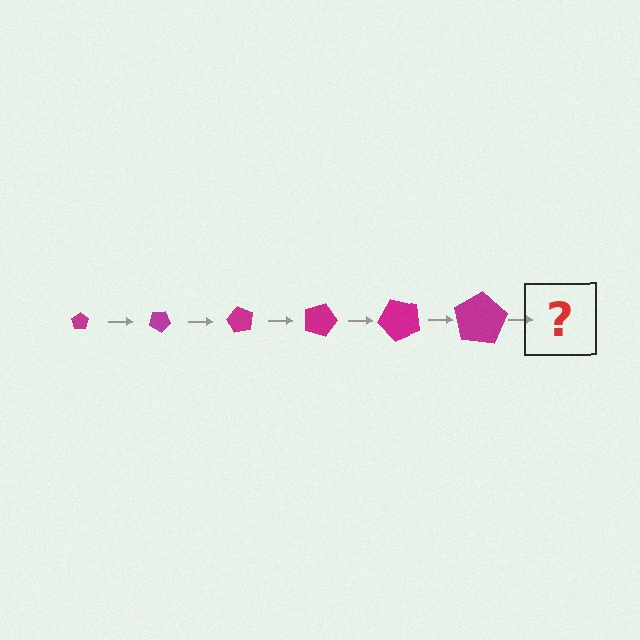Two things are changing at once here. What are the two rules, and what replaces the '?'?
The two rules are that the pentagon grows larger each step and it rotates 30 degrees each step. The '?' should be a pentagon, larger than the previous one and rotated 180 degrees from the start.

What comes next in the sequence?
The next element should be a pentagon, larger than the previous one and rotated 180 degrees from the start.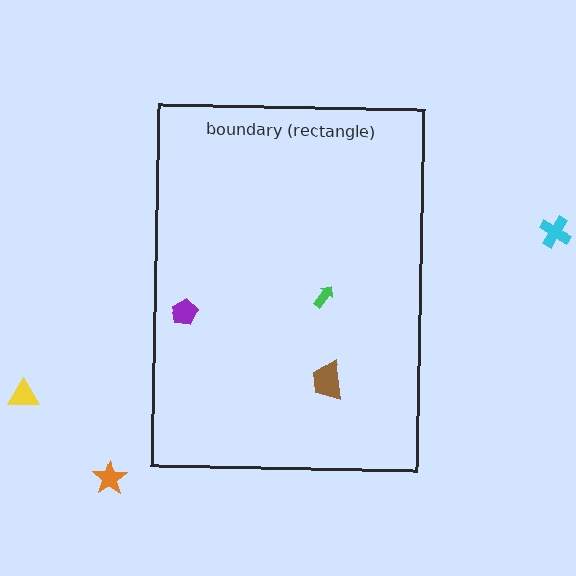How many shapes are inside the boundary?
3 inside, 3 outside.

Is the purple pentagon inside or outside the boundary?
Inside.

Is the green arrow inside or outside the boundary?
Inside.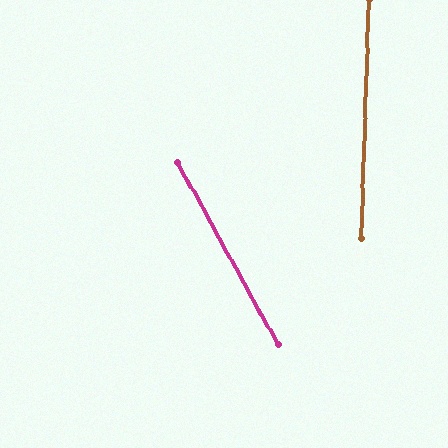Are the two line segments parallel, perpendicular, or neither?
Neither parallel nor perpendicular — they differ by about 31°.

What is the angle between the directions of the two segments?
Approximately 31 degrees.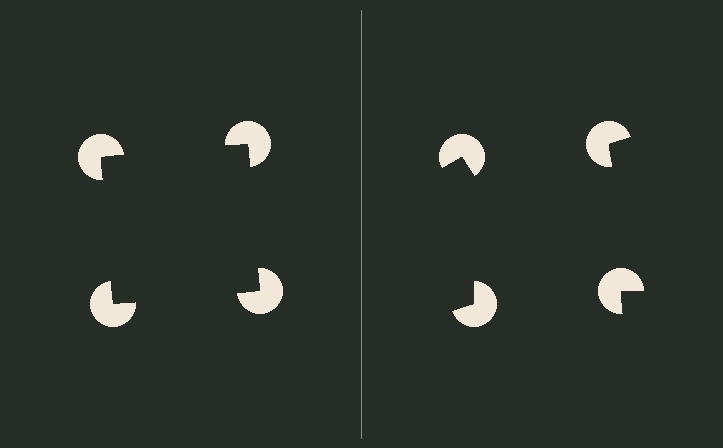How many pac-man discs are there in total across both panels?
8 — 4 on each side.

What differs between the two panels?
The pac-man discs are positioned identically on both sides; only the wedge orientations differ. On the left they align to a square; on the right they are misaligned.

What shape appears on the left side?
An illusory square.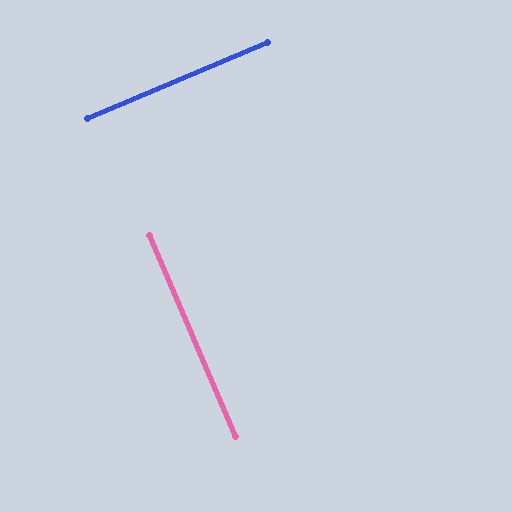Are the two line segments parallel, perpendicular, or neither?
Perpendicular — they meet at approximately 90°.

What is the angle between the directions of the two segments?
Approximately 90 degrees.